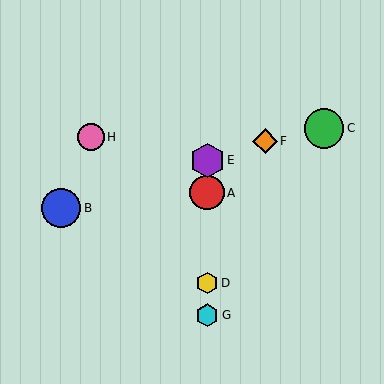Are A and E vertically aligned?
Yes, both are at x≈207.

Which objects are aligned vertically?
Objects A, D, E, G are aligned vertically.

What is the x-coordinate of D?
Object D is at x≈207.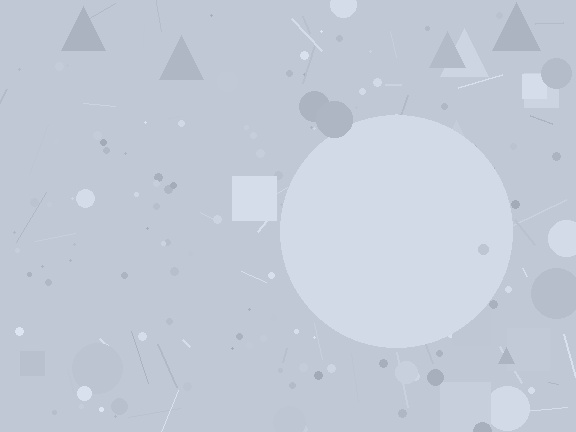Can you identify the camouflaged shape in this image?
The camouflaged shape is a circle.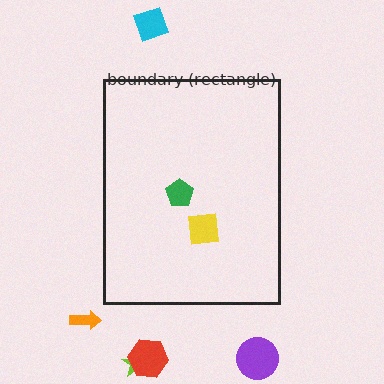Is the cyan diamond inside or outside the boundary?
Outside.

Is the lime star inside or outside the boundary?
Outside.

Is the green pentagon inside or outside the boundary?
Inside.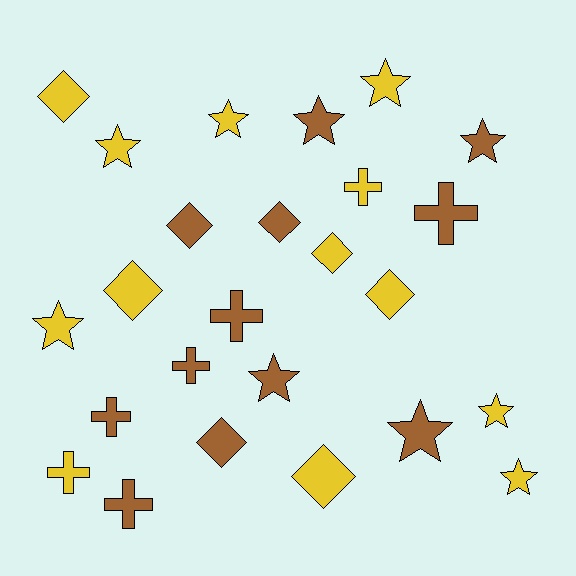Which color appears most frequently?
Yellow, with 13 objects.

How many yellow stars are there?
There are 6 yellow stars.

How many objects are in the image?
There are 25 objects.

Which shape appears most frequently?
Star, with 10 objects.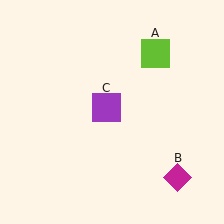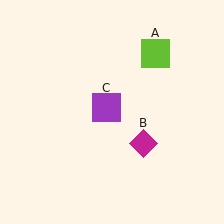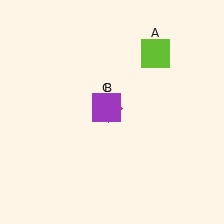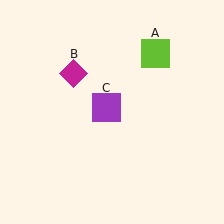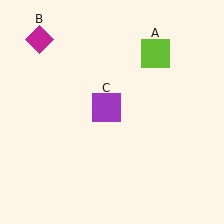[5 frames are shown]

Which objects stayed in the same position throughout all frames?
Lime square (object A) and purple square (object C) remained stationary.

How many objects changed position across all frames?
1 object changed position: magenta diamond (object B).